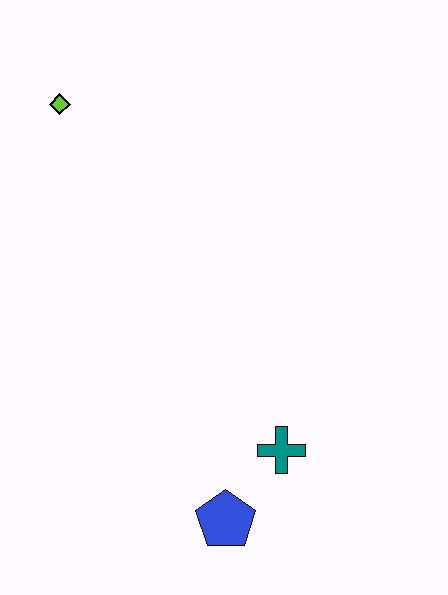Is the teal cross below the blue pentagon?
No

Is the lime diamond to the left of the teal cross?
Yes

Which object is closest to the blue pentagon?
The teal cross is closest to the blue pentagon.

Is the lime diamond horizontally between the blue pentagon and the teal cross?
No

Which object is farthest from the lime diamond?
The blue pentagon is farthest from the lime diamond.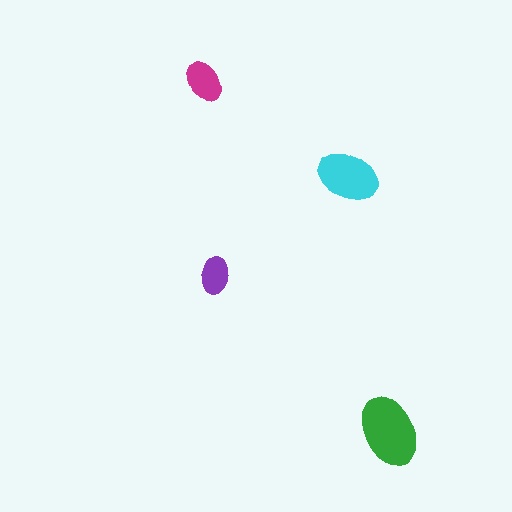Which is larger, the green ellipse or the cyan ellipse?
The green one.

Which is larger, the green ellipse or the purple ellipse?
The green one.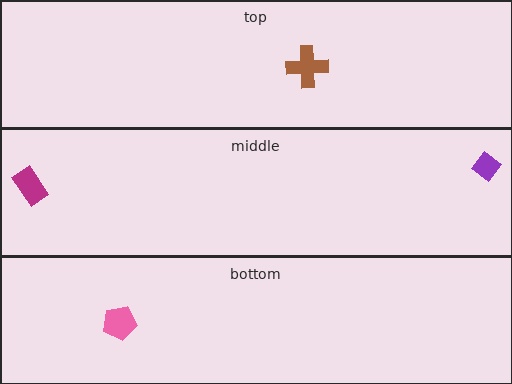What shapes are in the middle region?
The purple diamond, the magenta rectangle.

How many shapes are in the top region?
1.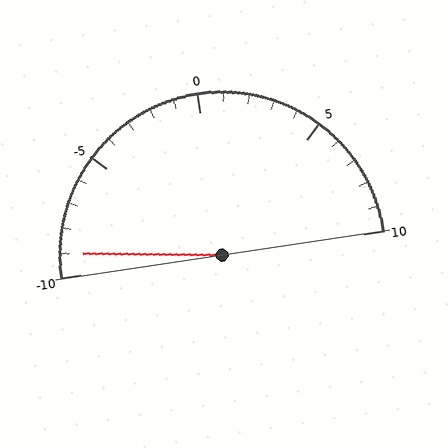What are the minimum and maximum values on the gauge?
The gauge ranges from -10 to 10.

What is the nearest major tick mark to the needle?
The nearest major tick mark is -10.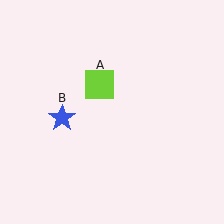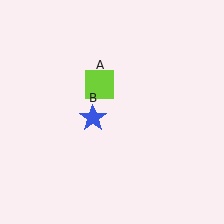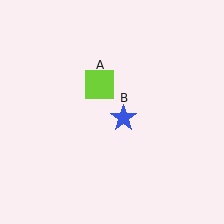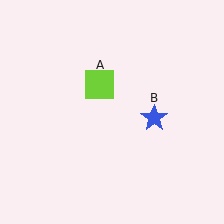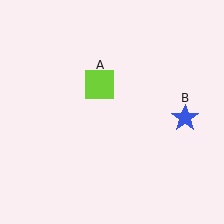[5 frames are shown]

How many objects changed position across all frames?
1 object changed position: blue star (object B).